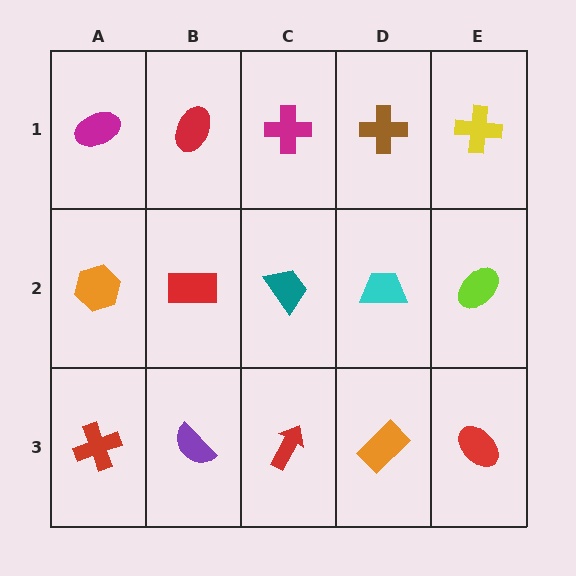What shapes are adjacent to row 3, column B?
A red rectangle (row 2, column B), a red cross (row 3, column A), a red arrow (row 3, column C).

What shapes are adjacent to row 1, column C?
A teal trapezoid (row 2, column C), a red ellipse (row 1, column B), a brown cross (row 1, column D).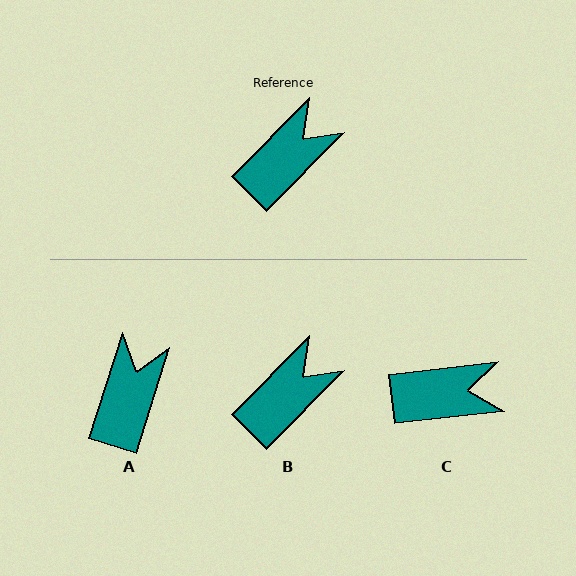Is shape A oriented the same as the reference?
No, it is off by about 27 degrees.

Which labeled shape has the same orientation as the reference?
B.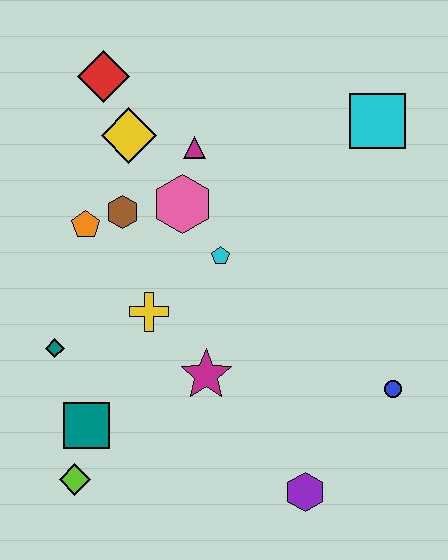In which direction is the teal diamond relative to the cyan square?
The teal diamond is to the left of the cyan square.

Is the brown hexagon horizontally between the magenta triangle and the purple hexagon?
No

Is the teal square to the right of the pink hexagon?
No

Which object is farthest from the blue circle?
The red diamond is farthest from the blue circle.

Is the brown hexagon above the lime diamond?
Yes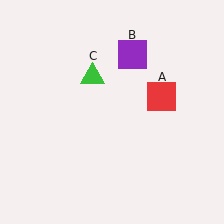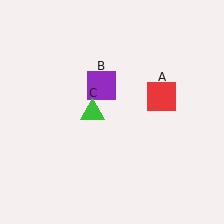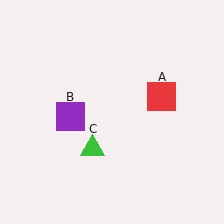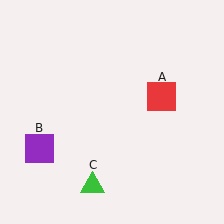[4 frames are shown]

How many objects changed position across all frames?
2 objects changed position: purple square (object B), green triangle (object C).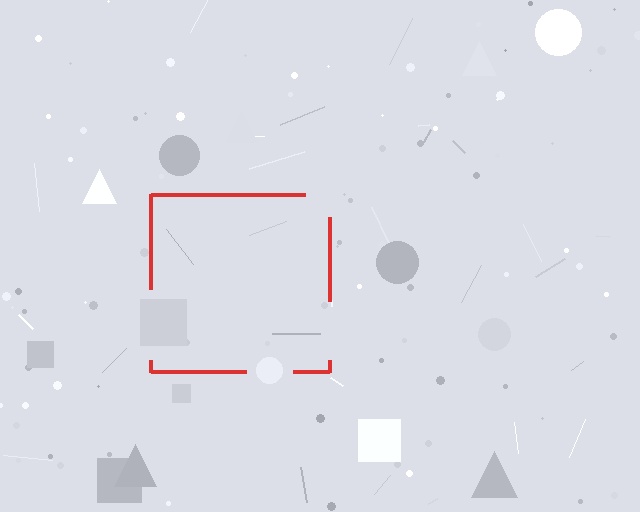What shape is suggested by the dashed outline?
The dashed outline suggests a square.